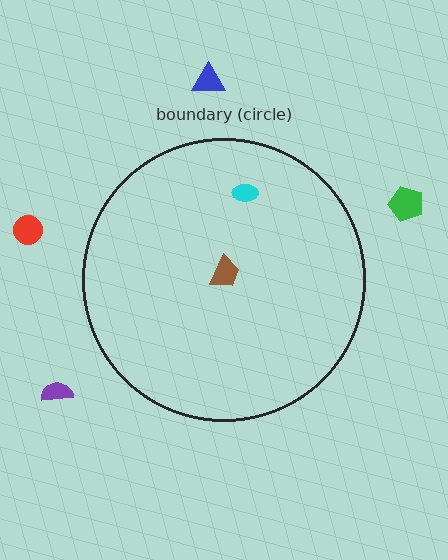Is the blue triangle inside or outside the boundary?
Outside.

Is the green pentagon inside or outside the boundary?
Outside.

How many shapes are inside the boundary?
2 inside, 4 outside.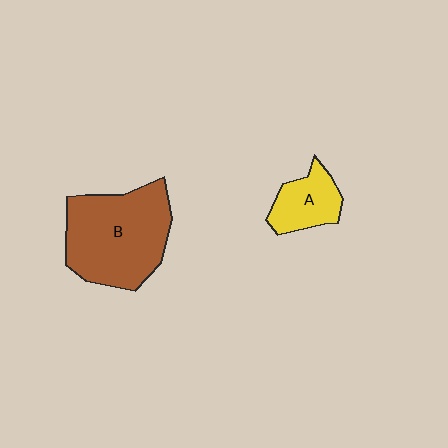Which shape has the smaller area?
Shape A (yellow).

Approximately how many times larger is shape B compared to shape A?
Approximately 2.5 times.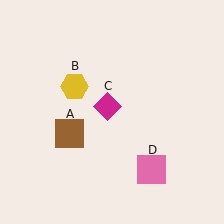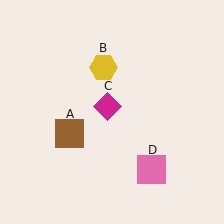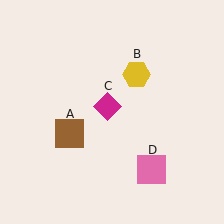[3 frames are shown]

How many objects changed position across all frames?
1 object changed position: yellow hexagon (object B).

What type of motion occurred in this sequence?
The yellow hexagon (object B) rotated clockwise around the center of the scene.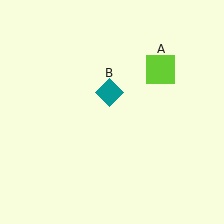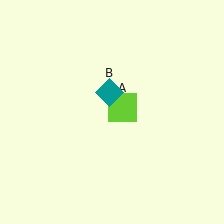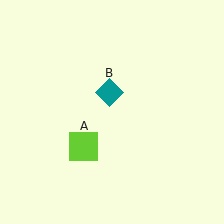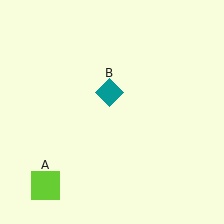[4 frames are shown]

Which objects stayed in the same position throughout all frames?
Teal diamond (object B) remained stationary.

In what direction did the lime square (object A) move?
The lime square (object A) moved down and to the left.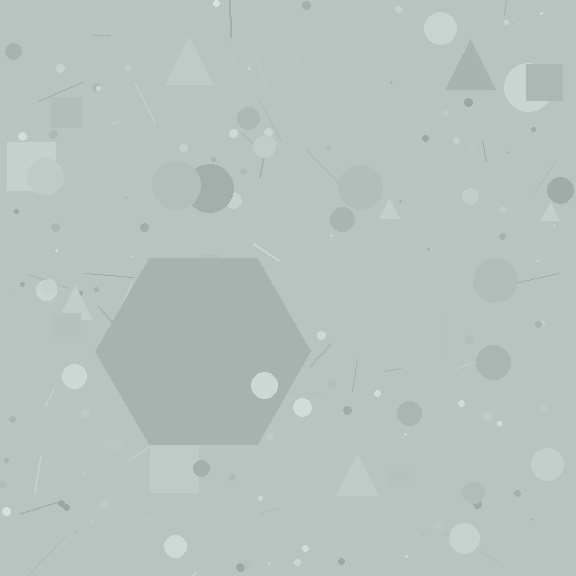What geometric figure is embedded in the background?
A hexagon is embedded in the background.